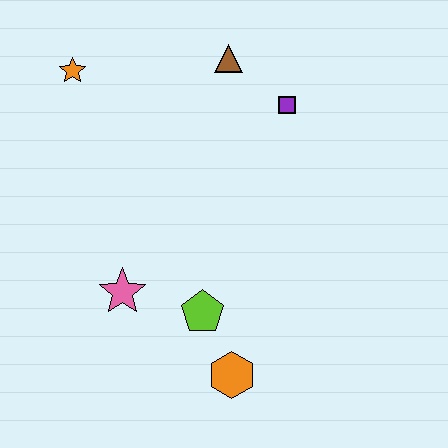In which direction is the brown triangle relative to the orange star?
The brown triangle is to the right of the orange star.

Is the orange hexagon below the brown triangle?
Yes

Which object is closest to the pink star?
The lime pentagon is closest to the pink star.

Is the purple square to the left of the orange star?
No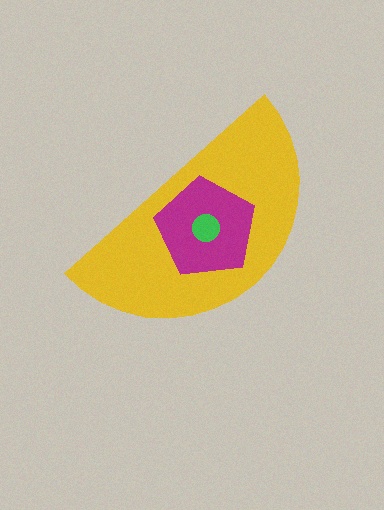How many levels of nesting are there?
3.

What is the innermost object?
The green circle.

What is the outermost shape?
The yellow semicircle.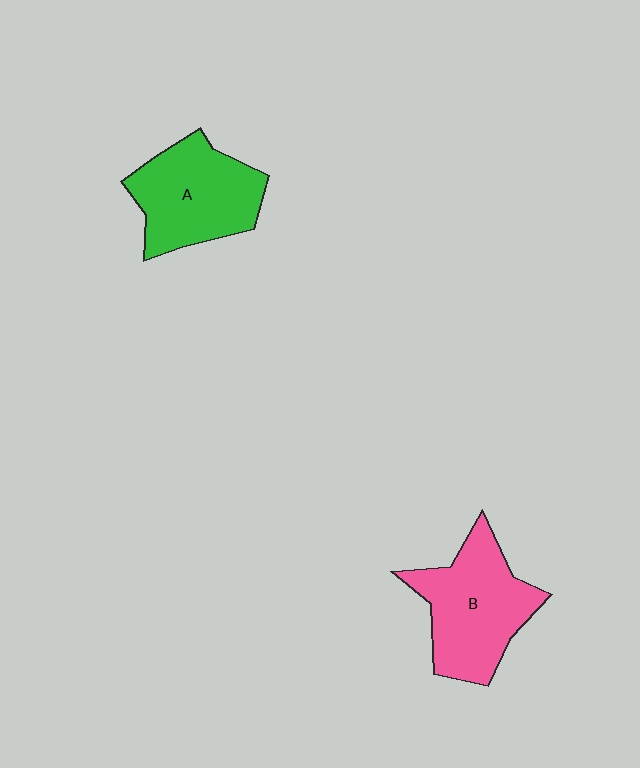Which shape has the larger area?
Shape B (pink).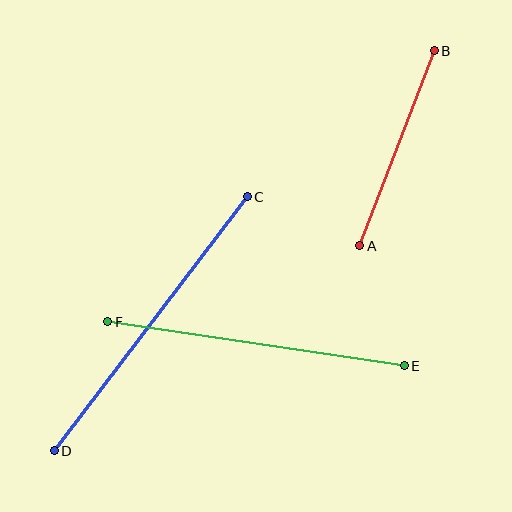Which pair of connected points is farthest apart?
Points C and D are farthest apart.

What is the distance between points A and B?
The distance is approximately 209 pixels.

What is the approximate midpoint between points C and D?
The midpoint is at approximately (151, 324) pixels.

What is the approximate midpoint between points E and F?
The midpoint is at approximately (256, 344) pixels.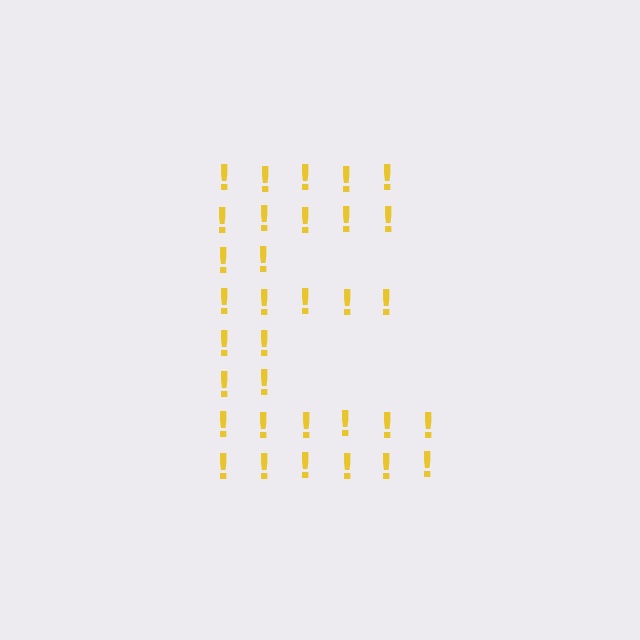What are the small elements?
The small elements are exclamation marks.